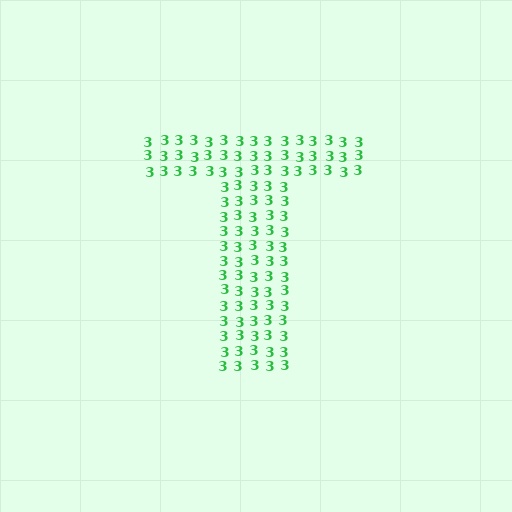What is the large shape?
The large shape is the letter T.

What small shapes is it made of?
It is made of small digit 3's.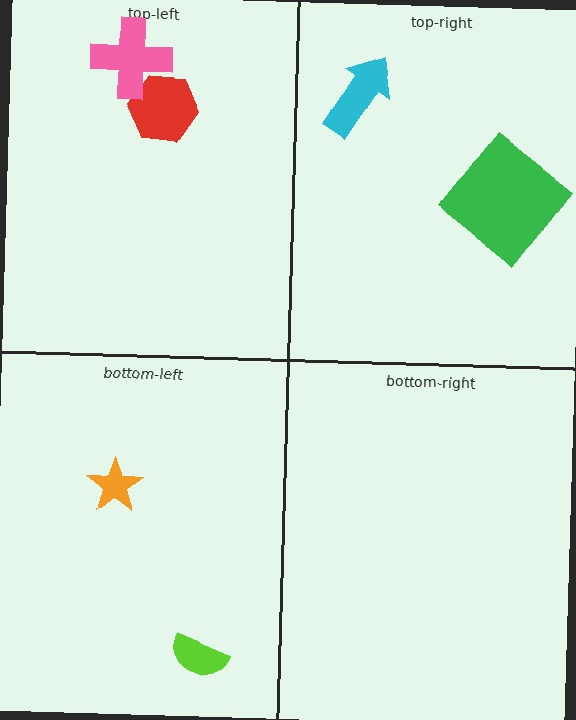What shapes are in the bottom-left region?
The orange star, the lime semicircle.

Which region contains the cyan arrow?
The top-right region.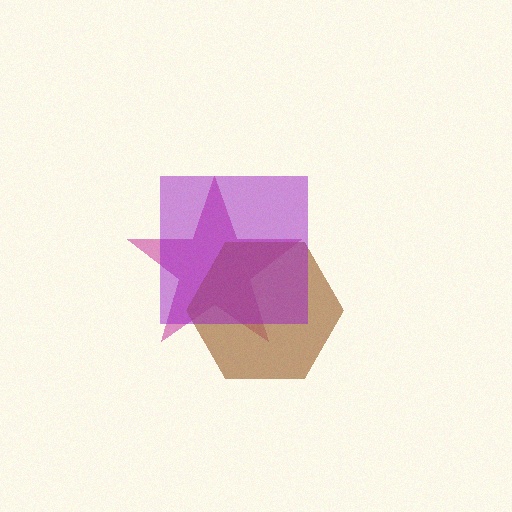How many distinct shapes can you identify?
There are 3 distinct shapes: a magenta star, a brown hexagon, a purple square.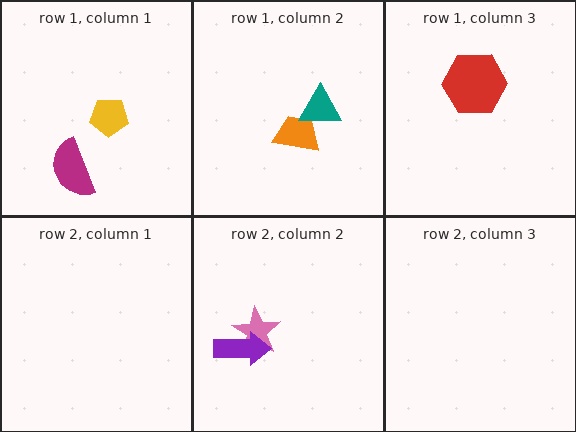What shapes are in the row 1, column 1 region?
The yellow pentagon, the magenta semicircle.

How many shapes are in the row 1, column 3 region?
1.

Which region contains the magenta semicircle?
The row 1, column 1 region.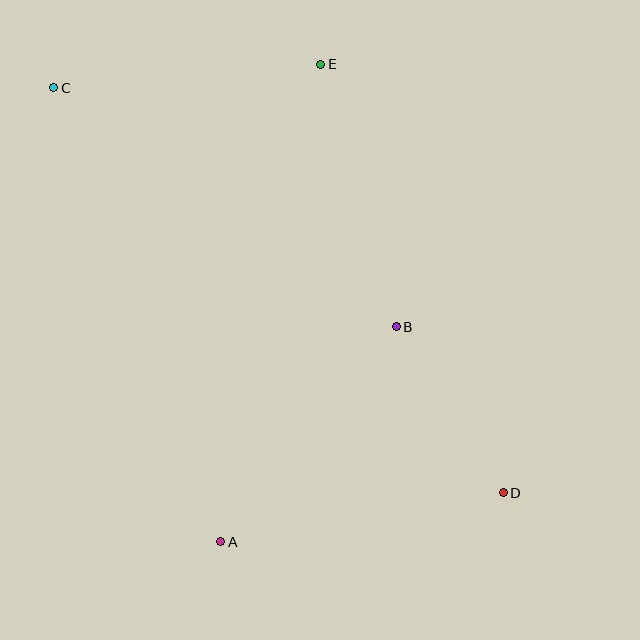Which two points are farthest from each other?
Points C and D are farthest from each other.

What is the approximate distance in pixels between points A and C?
The distance between A and C is approximately 483 pixels.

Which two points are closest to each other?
Points B and D are closest to each other.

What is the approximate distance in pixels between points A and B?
The distance between A and B is approximately 278 pixels.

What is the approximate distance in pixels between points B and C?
The distance between B and C is approximately 418 pixels.